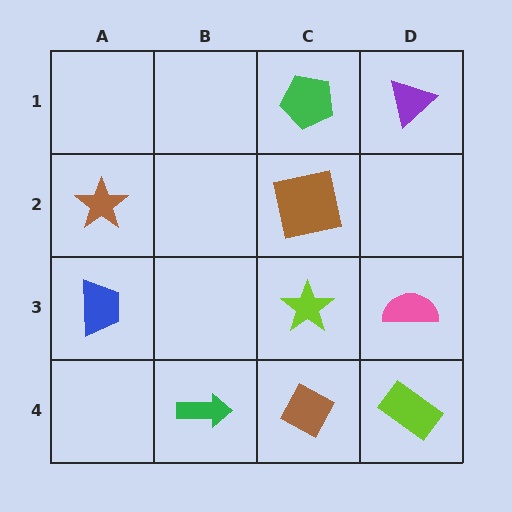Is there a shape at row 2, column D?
No, that cell is empty.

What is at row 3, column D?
A pink semicircle.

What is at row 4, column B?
A green arrow.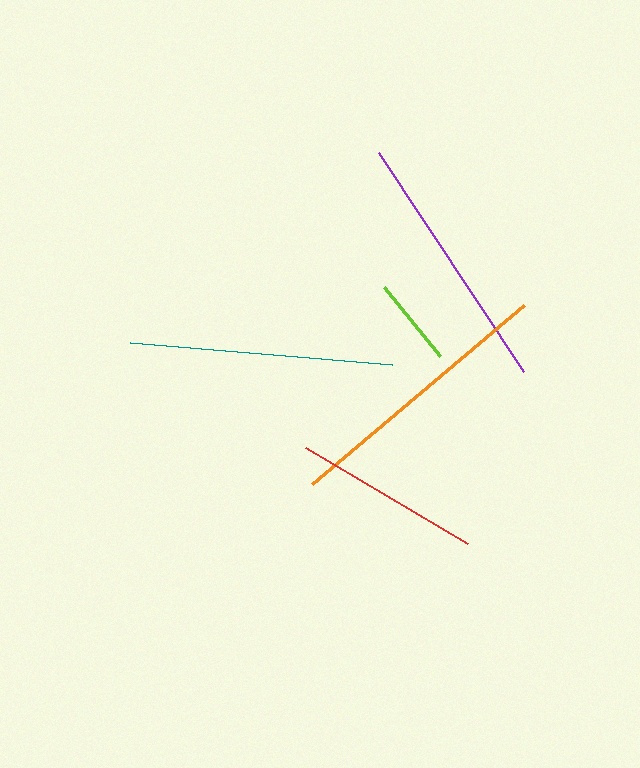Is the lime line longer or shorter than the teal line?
The teal line is longer than the lime line.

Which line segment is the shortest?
The lime line is the shortest at approximately 89 pixels.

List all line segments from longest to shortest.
From longest to shortest: orange, teal, purple, red, lime.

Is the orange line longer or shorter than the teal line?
The orange line is longer than the teal line.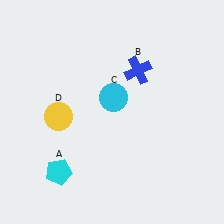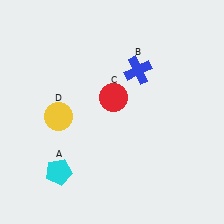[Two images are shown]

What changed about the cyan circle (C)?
In Image 1, C is cyan. In Image 2, it changed to red.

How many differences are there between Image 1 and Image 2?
There is 1 difference between the two images.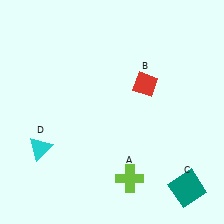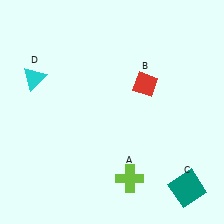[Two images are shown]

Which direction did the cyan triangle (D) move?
The cyan triangle (D) moved up.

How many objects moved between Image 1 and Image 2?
1 object moved between the two images.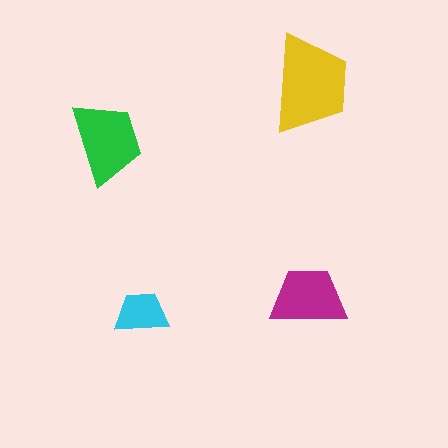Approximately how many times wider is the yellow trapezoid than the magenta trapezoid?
About 1.5 times wider.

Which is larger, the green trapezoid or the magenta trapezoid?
The green one.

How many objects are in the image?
There are 4 objects in the image.